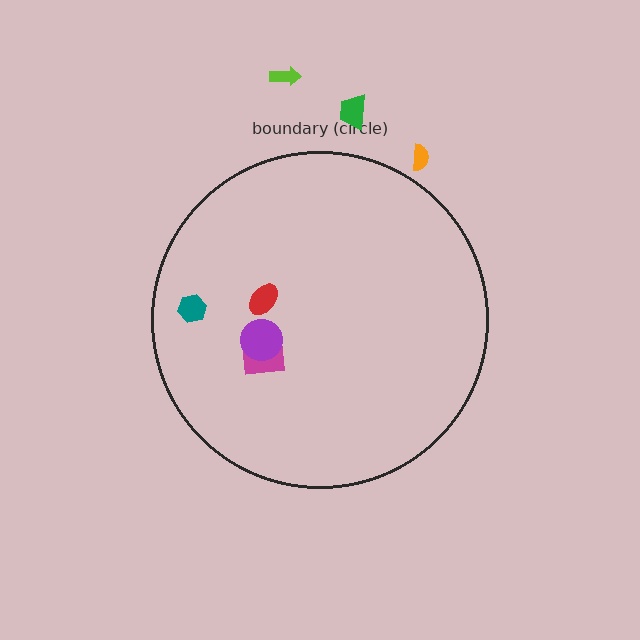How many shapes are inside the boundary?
4 inside, 3 outside.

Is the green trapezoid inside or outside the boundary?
Outside.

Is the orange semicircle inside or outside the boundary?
Outside.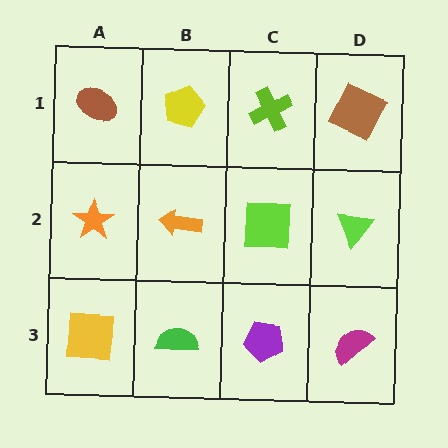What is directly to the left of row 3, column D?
A purple pentagon.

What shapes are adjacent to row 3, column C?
A lime square (row 2, column C), a green semicircle (row 3, column B), a magenta semicircle (row 3, column D).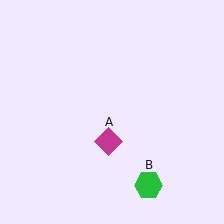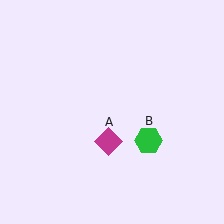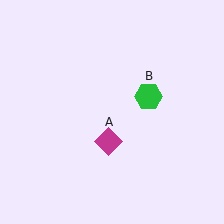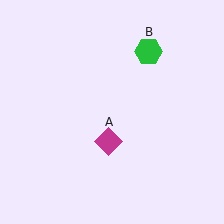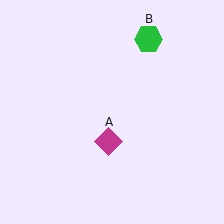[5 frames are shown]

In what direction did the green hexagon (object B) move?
The green hexagon (object B) moved up.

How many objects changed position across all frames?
1 object changed position: green hexagon (object B).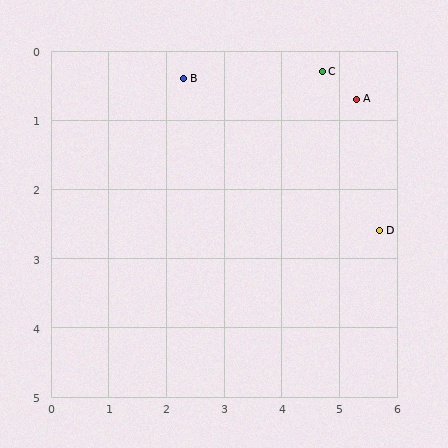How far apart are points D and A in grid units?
Points D and A are about 1.9 grid units apart.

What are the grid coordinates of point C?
Point C is at approximately (4.7, 0.3).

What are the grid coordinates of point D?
Point D is at approximately (5.7, 2.6).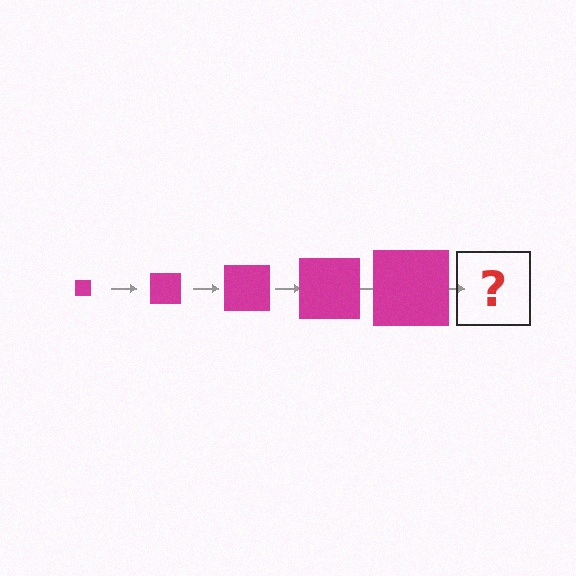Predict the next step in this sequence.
The next step is a magenta square, larger than the previous one.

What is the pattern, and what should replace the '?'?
The pattern is that the square gets progressively larger each step. The '?' should be a magenta square, larger than the previous one.